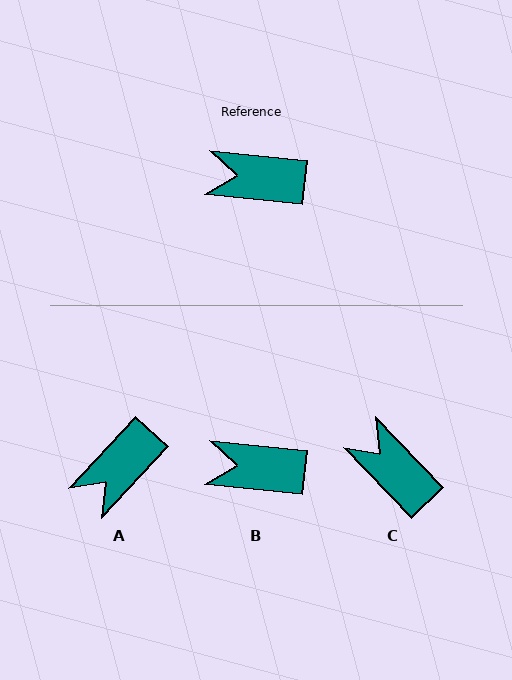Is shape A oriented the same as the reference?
No, it is off by about 53 degrees.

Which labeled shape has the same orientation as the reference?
B.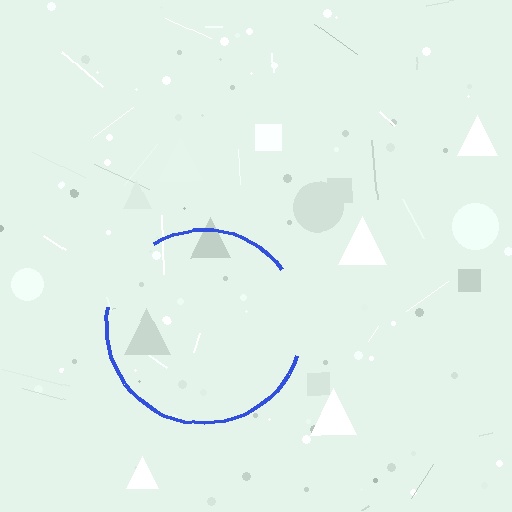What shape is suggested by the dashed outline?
The dashed outline suggests a circle.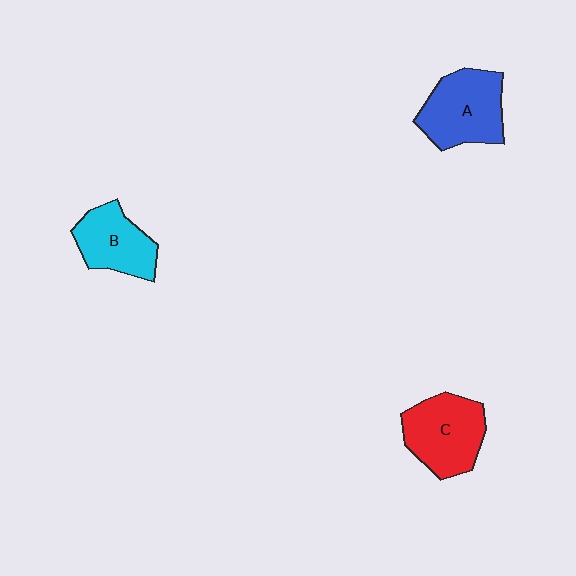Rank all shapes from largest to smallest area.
From largest to smallest: A (blue), C (red), B (cyan).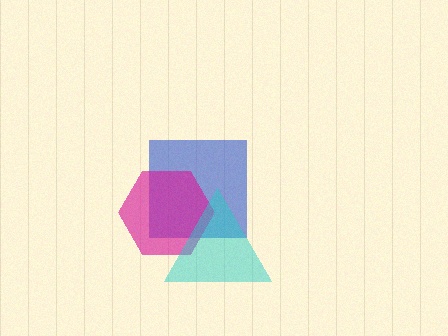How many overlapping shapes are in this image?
There are 3 overlapping shapes in the image.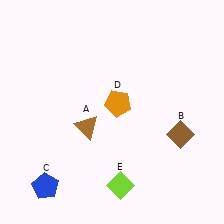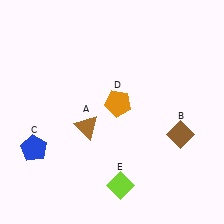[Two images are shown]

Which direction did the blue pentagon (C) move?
The blue pentagon (C) moved up.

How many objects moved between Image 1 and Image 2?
1 object moved between the two images.